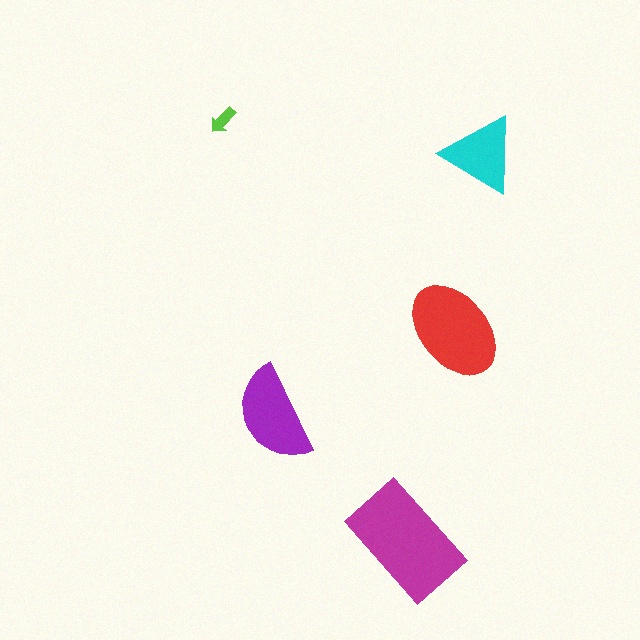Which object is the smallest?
The lime arrow.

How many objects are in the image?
There are 5 objects in the image.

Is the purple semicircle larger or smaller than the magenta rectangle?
Smaller.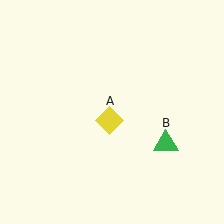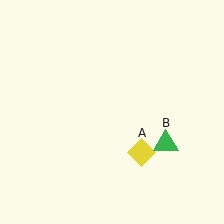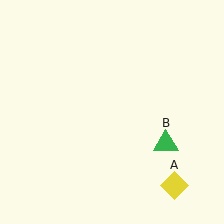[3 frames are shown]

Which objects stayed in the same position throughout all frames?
Green triangle (object B) remained stationary.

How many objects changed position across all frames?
1 object changed position: yellow diamond (object A).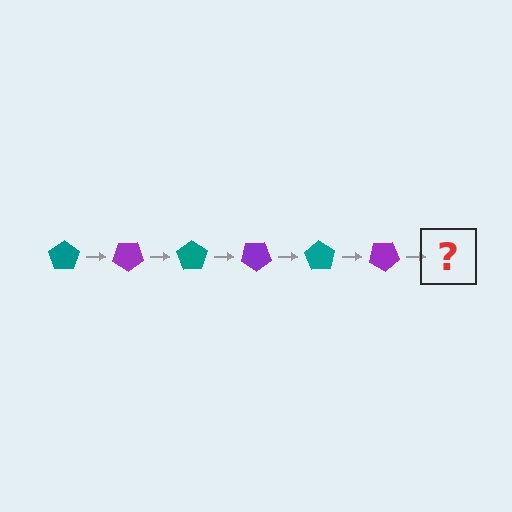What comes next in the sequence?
The next element should be a teal pentagon, rotated 210 degrees from the start.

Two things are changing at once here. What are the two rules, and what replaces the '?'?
The two rules are that it rotates 35 degrees each step and the color cycles through teal and purple. The '?' should be a teal pentagon, rotated 210 degrees from the start.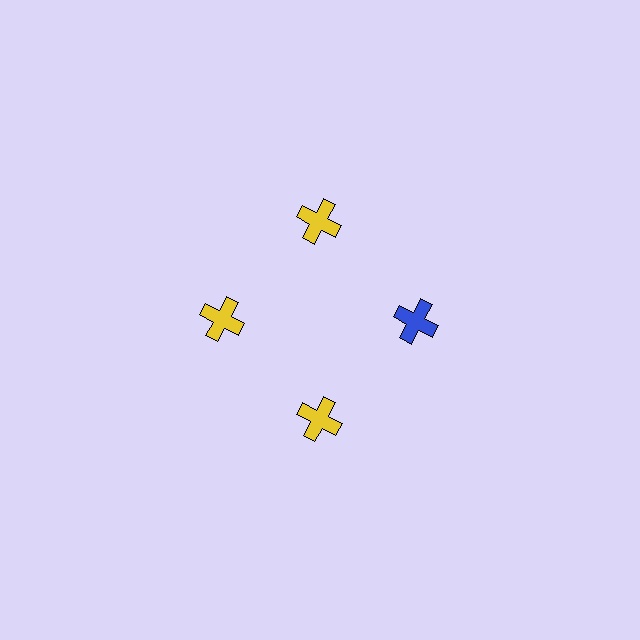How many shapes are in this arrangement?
There are 4 shapes arranged in a ring pattern.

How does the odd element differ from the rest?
It has a different color: blue instead of yellow.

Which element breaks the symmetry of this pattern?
The blue cross at roughly the 3 o'clock position breaks the symmetry. All other shapes are yellow crosses.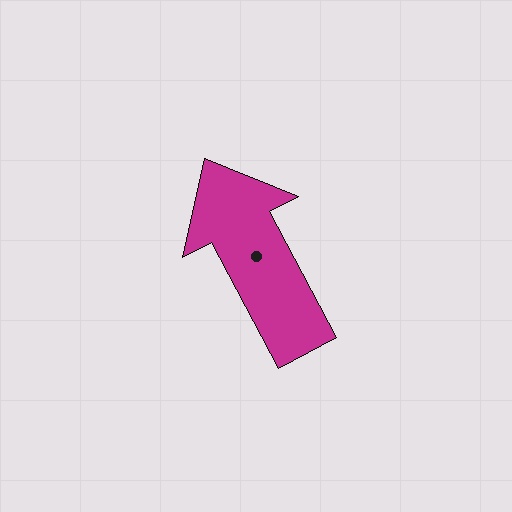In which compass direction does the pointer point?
Northwest.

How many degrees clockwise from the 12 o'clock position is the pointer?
Approximately 332 degrees.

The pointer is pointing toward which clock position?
Roughly 11 o'clock.